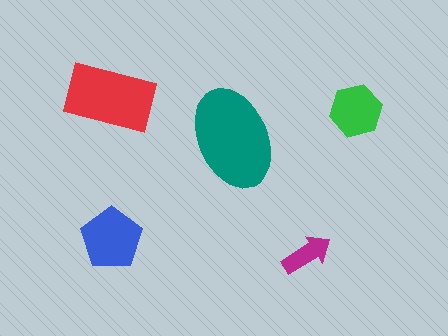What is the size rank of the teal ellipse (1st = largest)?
1st.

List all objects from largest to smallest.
The teal ellipse, the red rectangle, the blue pentagon, the green hexagon, the magenta arrow.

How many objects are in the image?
There are 5 objects in the image.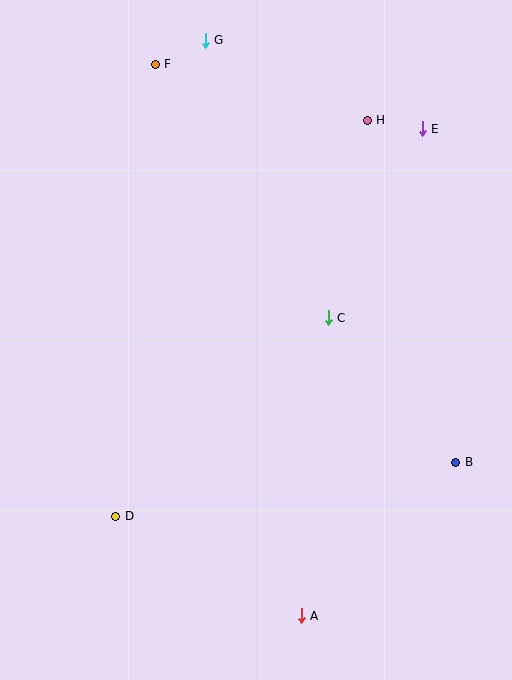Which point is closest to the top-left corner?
Point F is closest to the top-left corner.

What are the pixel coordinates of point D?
Point D is at (116, 516).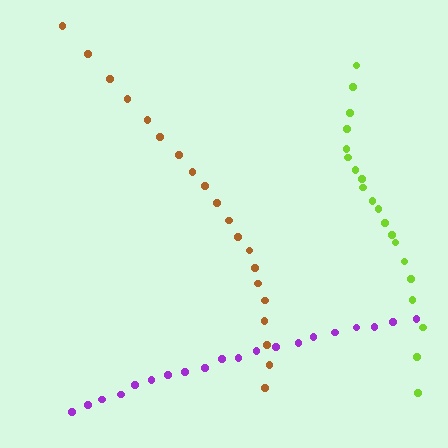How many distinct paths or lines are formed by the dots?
There are 3 distinct paths.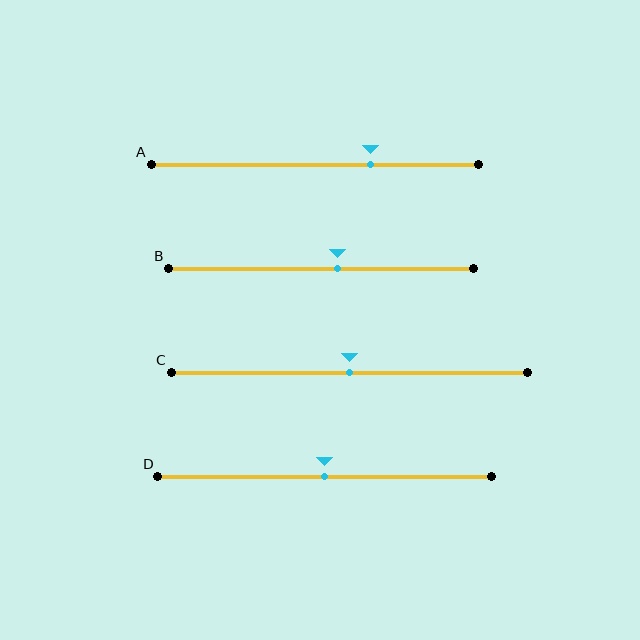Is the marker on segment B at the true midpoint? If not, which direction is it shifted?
No, the marker on segment B is shifted to the right by about 5% of the segment length.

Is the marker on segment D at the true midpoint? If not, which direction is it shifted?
Yes, the marker on segment D is at the true midpoint.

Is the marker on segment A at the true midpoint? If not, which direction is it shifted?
No, the marker on segment A is shifted to the right by about 17% of the segment length.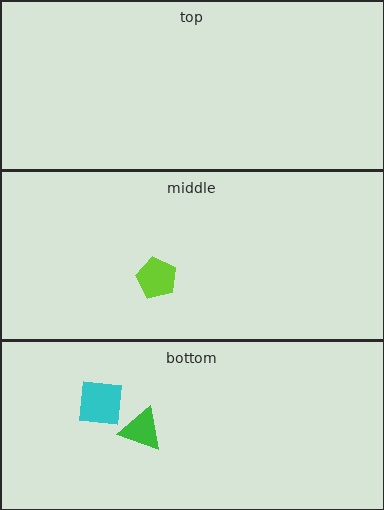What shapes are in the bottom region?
The cyan square, the green triangle.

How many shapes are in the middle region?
1.